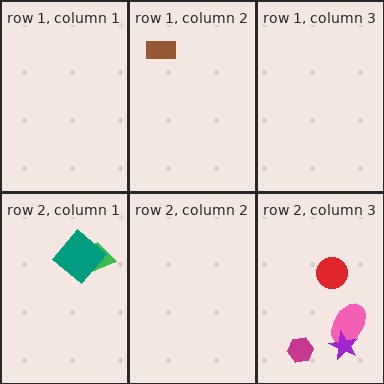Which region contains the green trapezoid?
The row 2, column 1 region.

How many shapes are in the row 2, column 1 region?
2.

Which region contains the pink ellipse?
The row 2, column 3 region.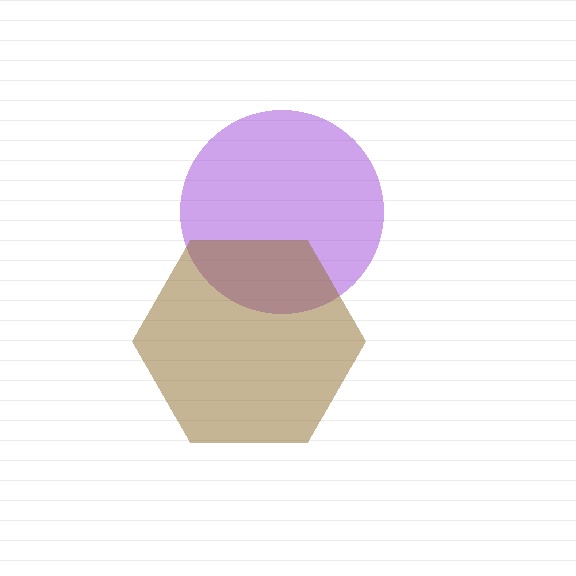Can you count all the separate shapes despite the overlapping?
Yes, there are 2 separate shapes.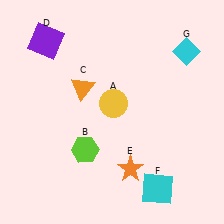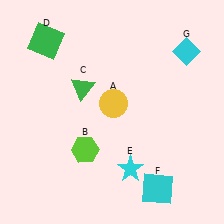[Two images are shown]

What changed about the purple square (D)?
In Image 1, D is purple. In Image 2, it changed to green.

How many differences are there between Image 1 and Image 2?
There are 3 differences between the two images.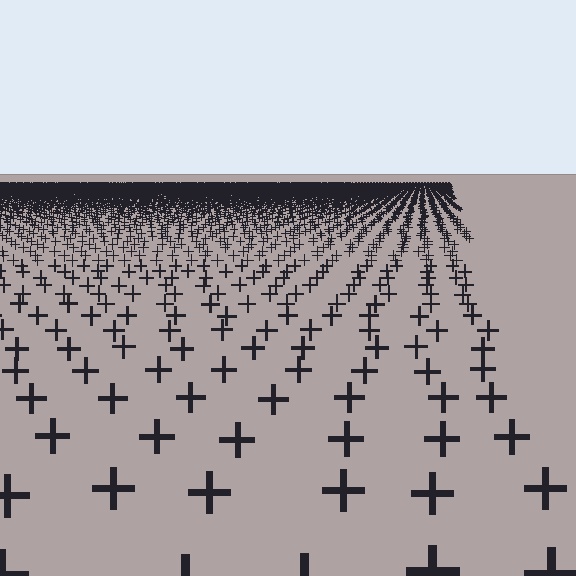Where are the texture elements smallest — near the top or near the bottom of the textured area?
Near the top.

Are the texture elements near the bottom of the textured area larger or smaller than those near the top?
Larger. Near the bottom, elements are closer to the viewer and appear at a bigger on-screen size.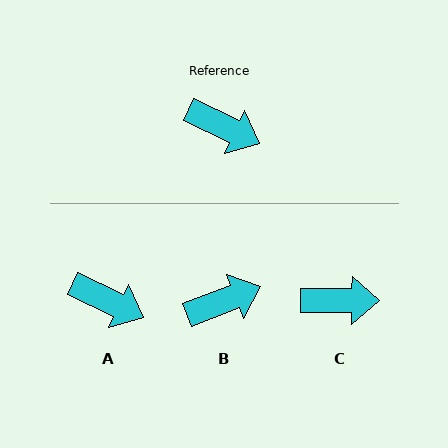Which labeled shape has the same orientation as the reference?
A.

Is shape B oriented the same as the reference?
No, it is off by about 47 degrees.